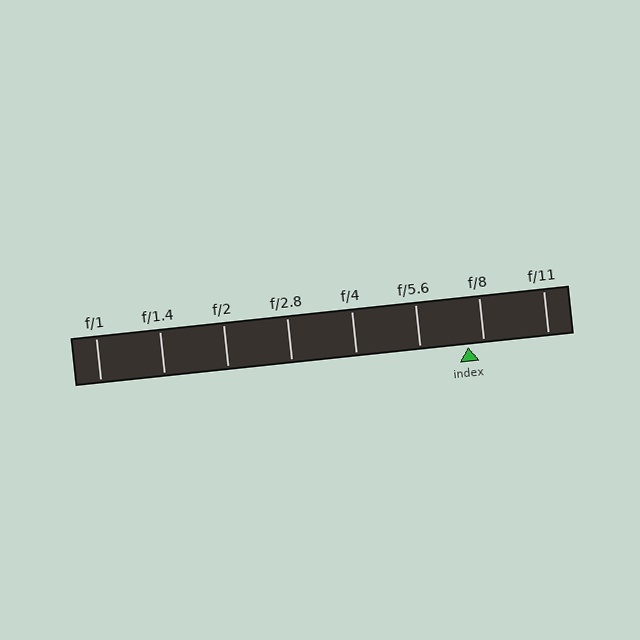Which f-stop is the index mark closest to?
The index mark is closest to f/8.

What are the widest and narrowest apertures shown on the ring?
The widest aperture shown is f/1 and the narrowest is f/11.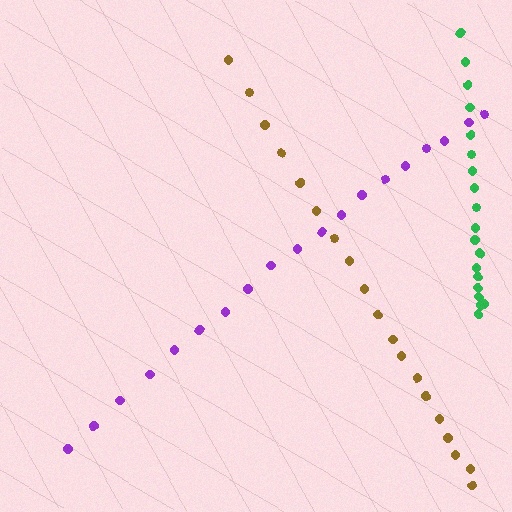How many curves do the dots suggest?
There are 3 distinct paths.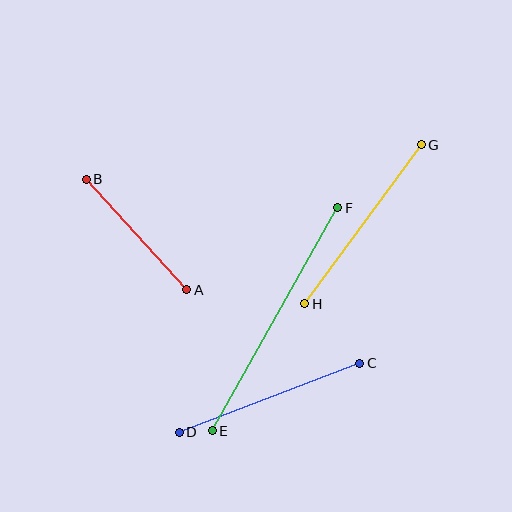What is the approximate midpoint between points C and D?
The midpoint is at approximately (269, 398) pixels.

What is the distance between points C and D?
The distance is approximately 193 pixels.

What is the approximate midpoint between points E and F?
The midpoint is at approximately (275, 319) pixels.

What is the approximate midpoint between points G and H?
The midpoint is at approximately (363, 224) pixels.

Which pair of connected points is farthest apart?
Points E and F are farthest apart.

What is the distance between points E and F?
The distance is approximately 256 pixels.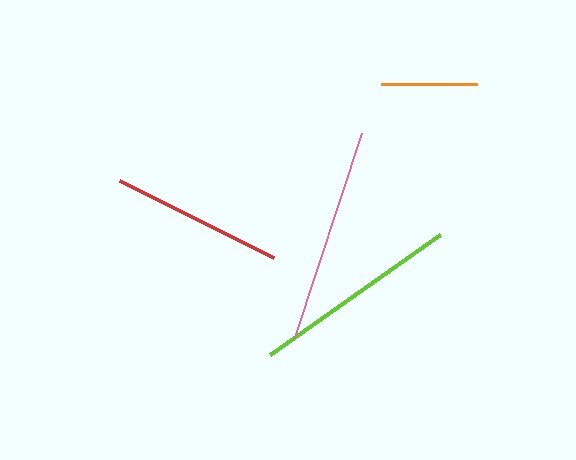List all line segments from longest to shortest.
From longest to shortest: pink, lime, red, orange.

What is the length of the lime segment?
The lime segment is approximately 208 pixels long.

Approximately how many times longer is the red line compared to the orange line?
The red line is approximately 1.8 times the length of the orange line.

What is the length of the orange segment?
The orange segment is approximately 96 pixels long.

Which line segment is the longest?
The pink line is the longest at approximately 215 pixels.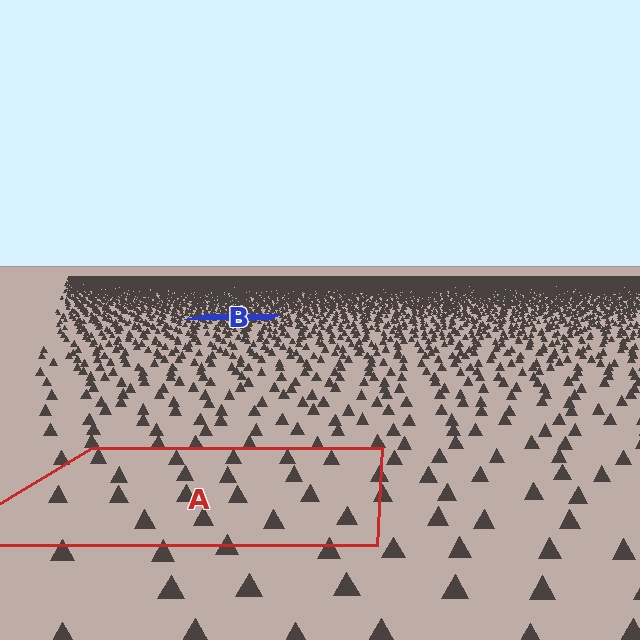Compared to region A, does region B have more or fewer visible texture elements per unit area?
Region B has more texture elements per unit area — they are packed more densely because it is farther away.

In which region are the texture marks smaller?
The texture marks are smaller in region B, because it is farther away.